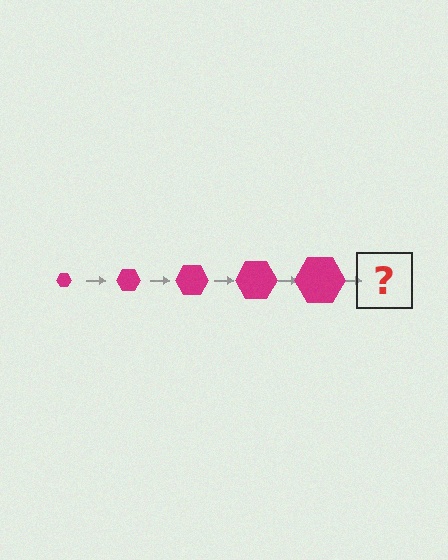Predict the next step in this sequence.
The next step is a magenta hexagon, larger than the previous one.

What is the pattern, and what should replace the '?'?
The pattern is that the hexagon gets progressively larger each step. The '?' should be a magenta hexagon, larger than the previous one.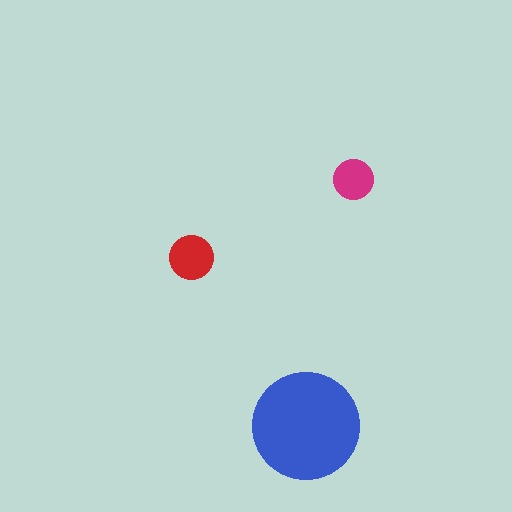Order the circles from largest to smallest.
the blue one, the red one, the magenta one.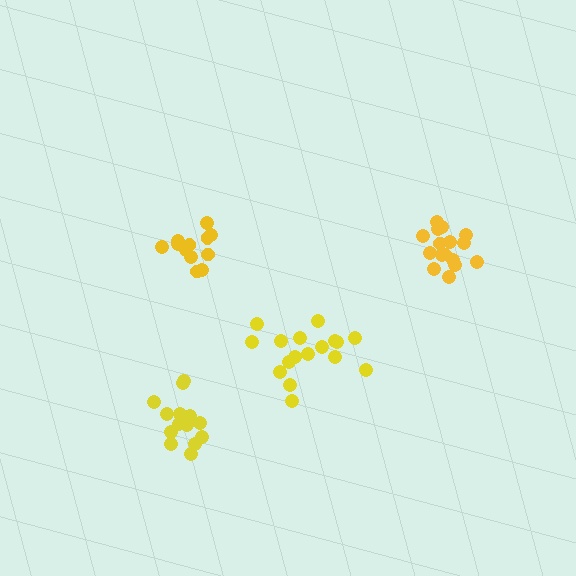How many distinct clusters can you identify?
There are 4 distinct clusters.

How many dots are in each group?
Group 1: 17 dots, Group 2: 12 dots, Group 3: 14 dots, Group 4: 16 dots (59 total).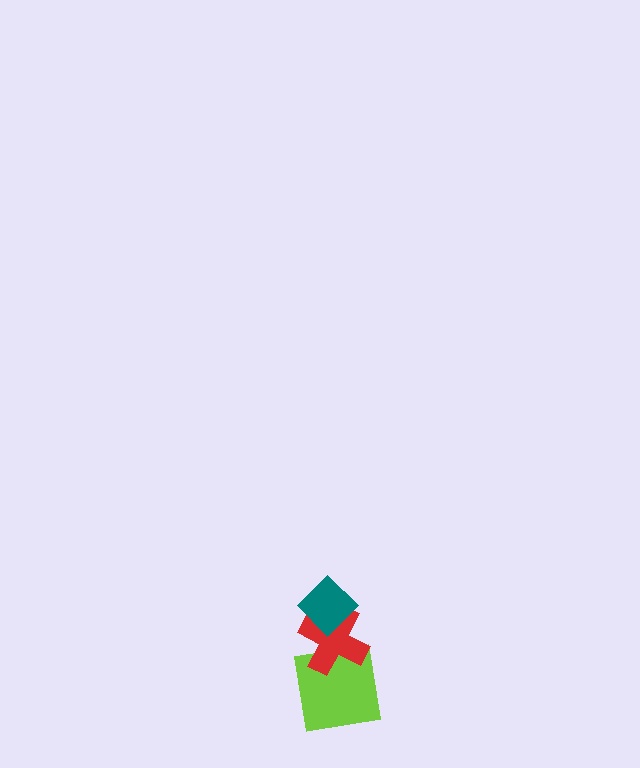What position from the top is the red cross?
The red cross is 2nd from the top.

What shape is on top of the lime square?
The red cross is on top of the lime square.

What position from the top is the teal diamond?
The teal diamond is 1st from the top.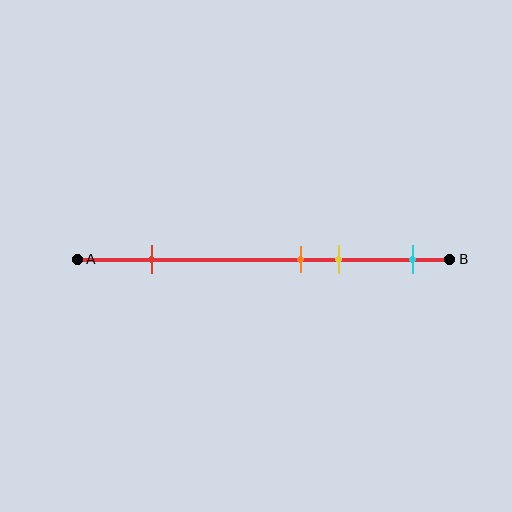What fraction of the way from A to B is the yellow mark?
The yellow mark is approximately 70% (0.7) of the way from A to B.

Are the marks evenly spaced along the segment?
No, the marks are not evenly spaced.